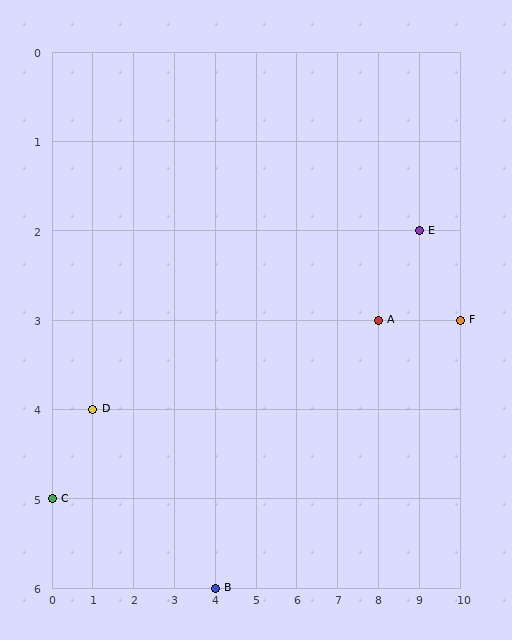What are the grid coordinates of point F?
Point F is at grid coordinates (10, 3).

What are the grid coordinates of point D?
Point D is at grid coordinates (1, 4).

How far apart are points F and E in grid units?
Points F and E are 1 column and 1 row apart (about 1.4 grid units diagonally).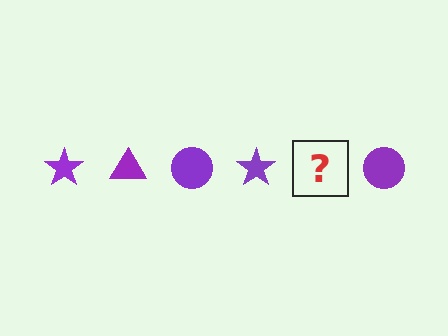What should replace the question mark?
The question mark should be replaced with a purple triangle.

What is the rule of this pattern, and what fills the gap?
The rule is that the pattern cycles through star, triangle, circle shapes in purple. The gap should be filled with a purple triangle.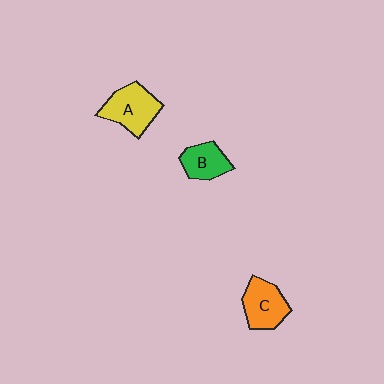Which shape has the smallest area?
Shape B (green).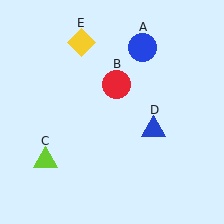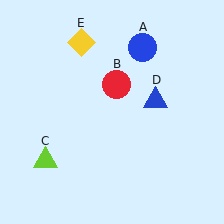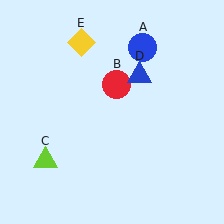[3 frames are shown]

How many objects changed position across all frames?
1 object changed position: blue triangle (object D).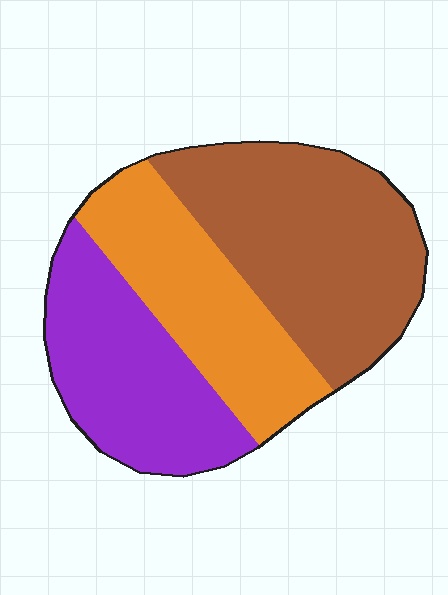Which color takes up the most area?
Brown, at roughly 40%.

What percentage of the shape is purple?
Purple covers about 30% of the shape.